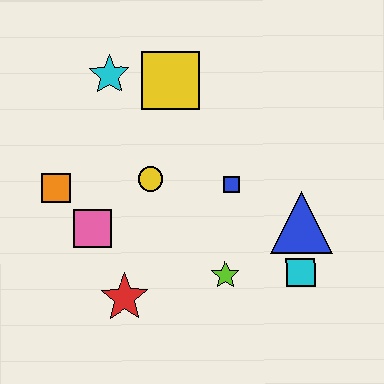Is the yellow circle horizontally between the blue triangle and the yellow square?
No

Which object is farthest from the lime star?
The cyan star is farthest from the lime star.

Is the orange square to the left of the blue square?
Yes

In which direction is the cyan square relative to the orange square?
The cyan square is to the right of the orange square.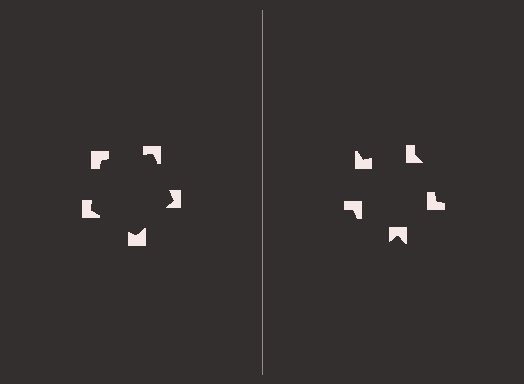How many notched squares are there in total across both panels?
10 — 5 on each side.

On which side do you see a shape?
An illusory pentagon appears on the left side. On the right side the wedge cuts are rotated, so no coherent shape forms.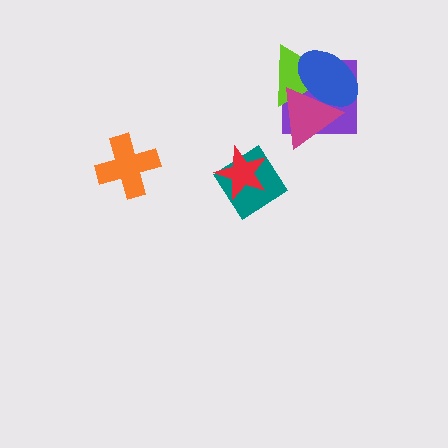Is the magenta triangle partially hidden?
Yes, it is partially covered by another shape.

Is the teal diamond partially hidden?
Yes, it is partially covered by another shape.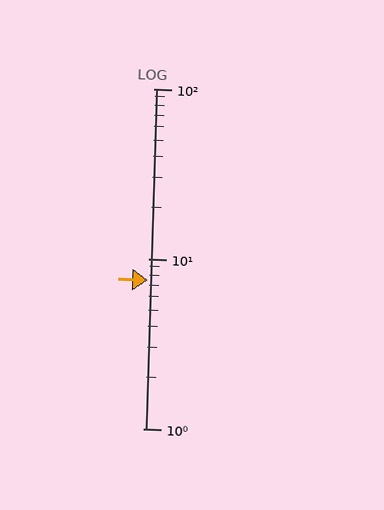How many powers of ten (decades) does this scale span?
The scale spans 2 decades, from 1 to 100.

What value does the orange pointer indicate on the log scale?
The pointer indicates approximately 7.5.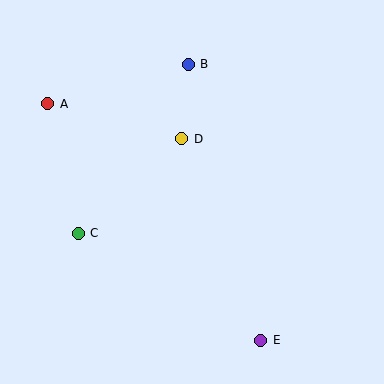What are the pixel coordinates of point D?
Point D is at (182, 139).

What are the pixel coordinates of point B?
Point B is at (188, 64).